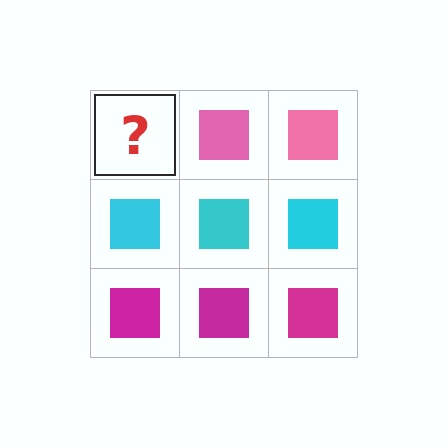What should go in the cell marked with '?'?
The missing cell should contain a pink square.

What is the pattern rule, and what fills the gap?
The rule is that each row has a consistent color. The gap should be filled with a pink square.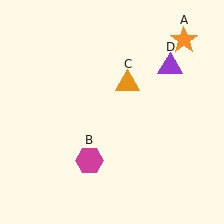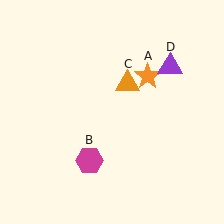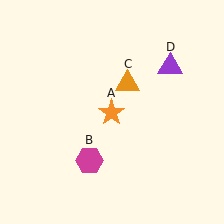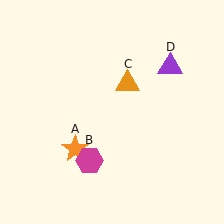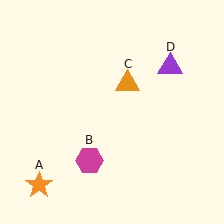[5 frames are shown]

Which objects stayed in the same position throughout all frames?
Magenta hexagon (object B) and orange triangle (object C) and purple triangle (object D) remained stationary.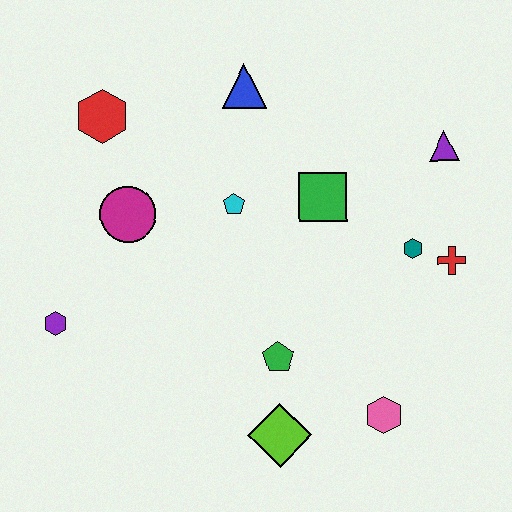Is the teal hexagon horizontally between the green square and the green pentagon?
No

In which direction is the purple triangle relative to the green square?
The purple triangle is to the right of the green square.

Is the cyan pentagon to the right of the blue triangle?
No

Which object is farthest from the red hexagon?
The pink hexagon is farthest from the red hexagon.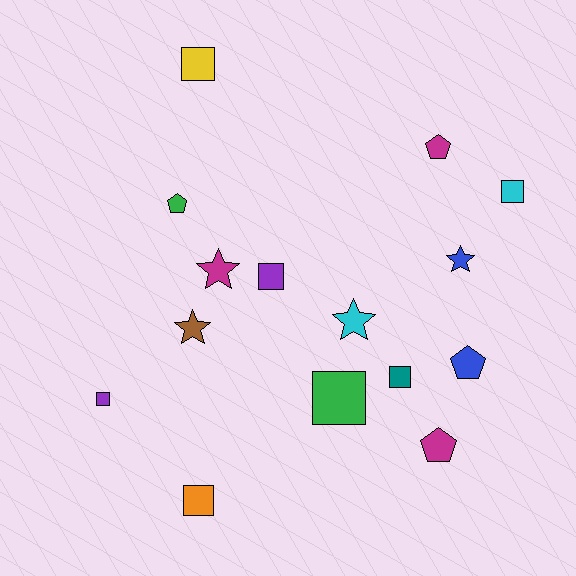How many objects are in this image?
There are 15 objects.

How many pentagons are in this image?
There are 4 pentagons.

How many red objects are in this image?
There are no red objects.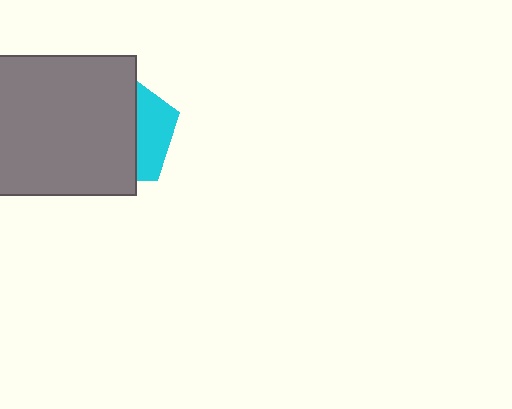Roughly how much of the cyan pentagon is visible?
A small part of it is visible (roughly 32%).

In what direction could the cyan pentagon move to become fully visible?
The cyan pentagon could move right. That would shift it out from behind the gray square entirely.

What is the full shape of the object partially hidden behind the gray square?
The partially hidden object is a cyan pentagon.